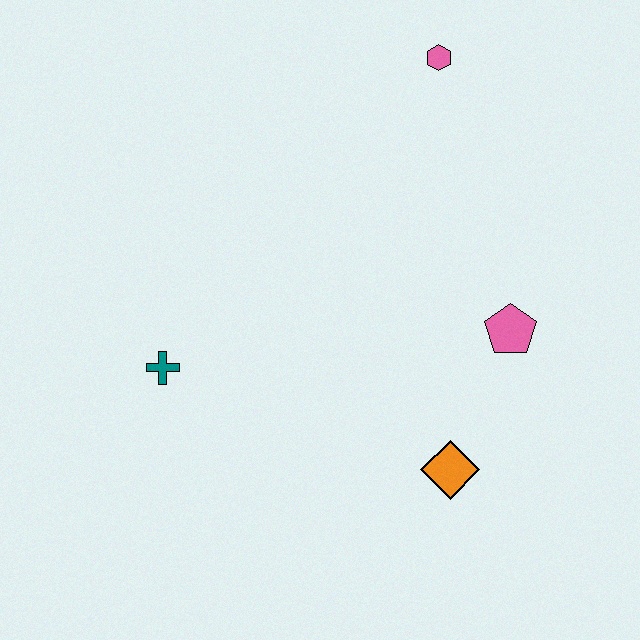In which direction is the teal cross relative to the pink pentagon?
The teal cross is to the left of the pink pentagon.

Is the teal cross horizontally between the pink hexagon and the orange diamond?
No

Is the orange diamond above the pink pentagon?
No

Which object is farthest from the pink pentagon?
The teal cross is farthest from the pink pentagon.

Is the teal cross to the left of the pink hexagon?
Yes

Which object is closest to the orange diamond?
The pink pentagon is closest to the orange diamond.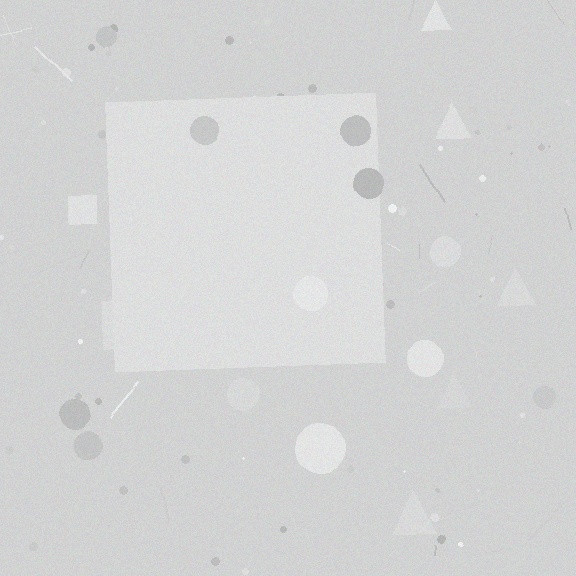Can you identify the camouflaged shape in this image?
The camouflaged shape is a square.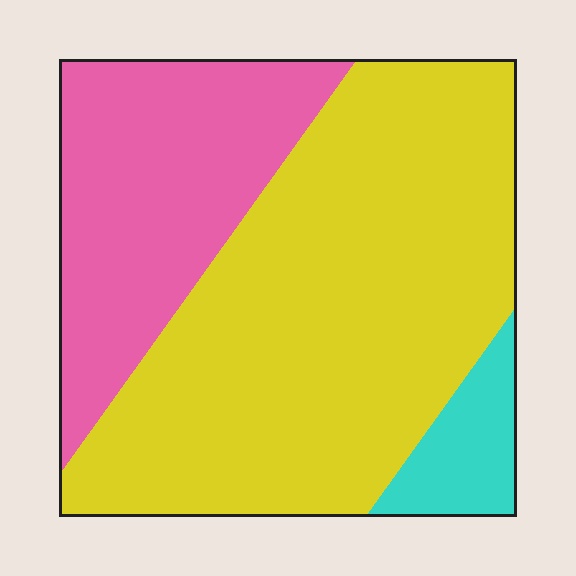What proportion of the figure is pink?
Pink takes up between a sixth and a third of the figure.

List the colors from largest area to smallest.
From largest to smallest: yellow, pink, cyan.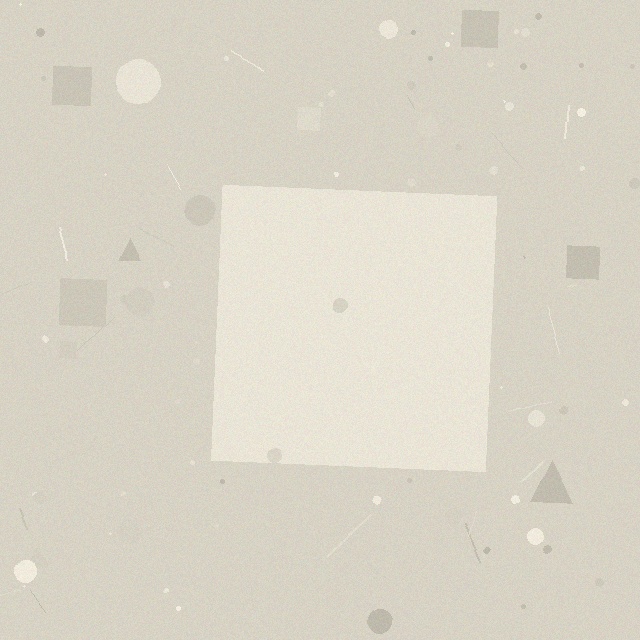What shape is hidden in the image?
A square is hidden in the image.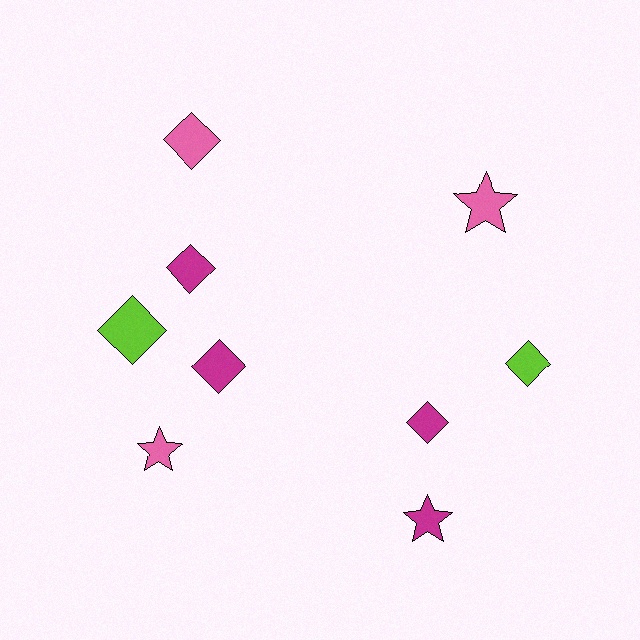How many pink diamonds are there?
There is 1 pink diamond.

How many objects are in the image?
There are 9 objects.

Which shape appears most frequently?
Diamond, with 6 objects.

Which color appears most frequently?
Magenta, with 4 objects.